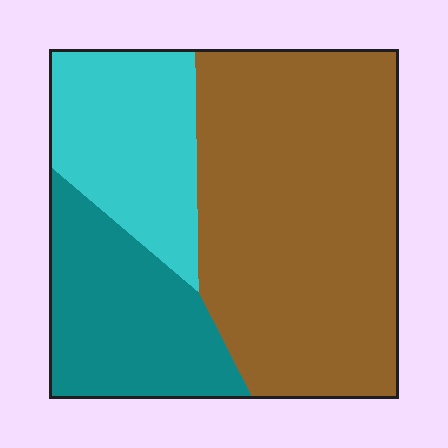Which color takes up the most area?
Brown, at roughly 55%.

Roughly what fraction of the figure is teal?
Teal covers roughly 25% of the figure.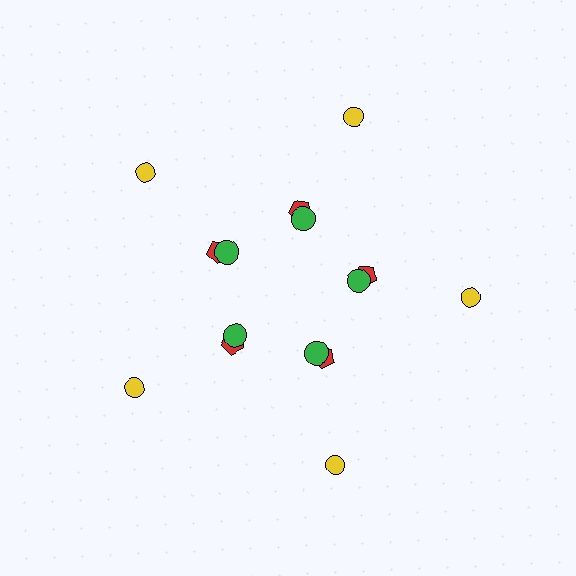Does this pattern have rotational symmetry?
Yes, this pattern has 5-fold rotational symmetry. It looks the same after rotating 72 degrees around the center.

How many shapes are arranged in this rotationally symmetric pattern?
There are 15 shapes, arranged in 5 groups of 3.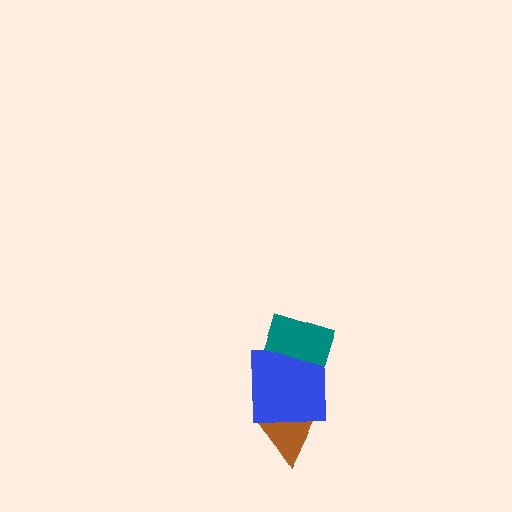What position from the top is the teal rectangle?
The teal rectangle is 1st from the top.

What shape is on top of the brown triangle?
The blue square is on top of the brown triangle.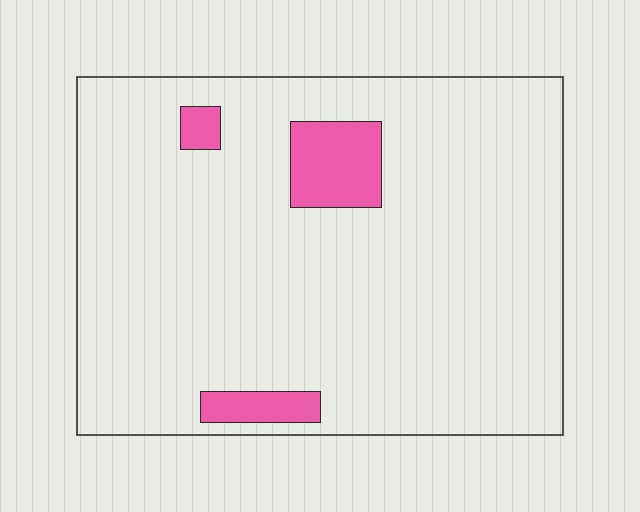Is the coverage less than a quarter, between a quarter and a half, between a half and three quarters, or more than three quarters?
Less than a quarter.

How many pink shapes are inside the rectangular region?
3.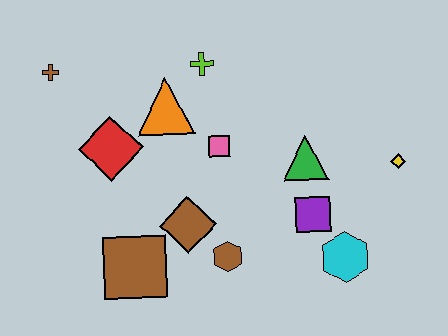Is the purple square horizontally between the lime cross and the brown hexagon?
No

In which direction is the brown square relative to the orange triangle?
The brown square is below the orange triangle.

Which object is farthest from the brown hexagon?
The brown cross is farthest from the brown hexagon.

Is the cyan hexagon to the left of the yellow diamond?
Yes